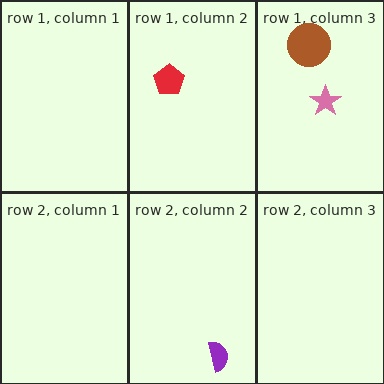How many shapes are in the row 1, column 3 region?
3.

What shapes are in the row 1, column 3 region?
The pink star, the yellow ellipse, the brown circle.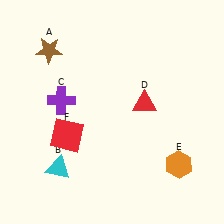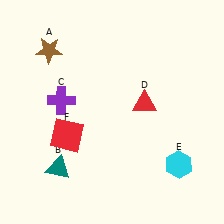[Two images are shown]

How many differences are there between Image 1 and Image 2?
There are 2 differences between the two images.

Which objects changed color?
B changed from cyan to teal. E changed from orange to cyan.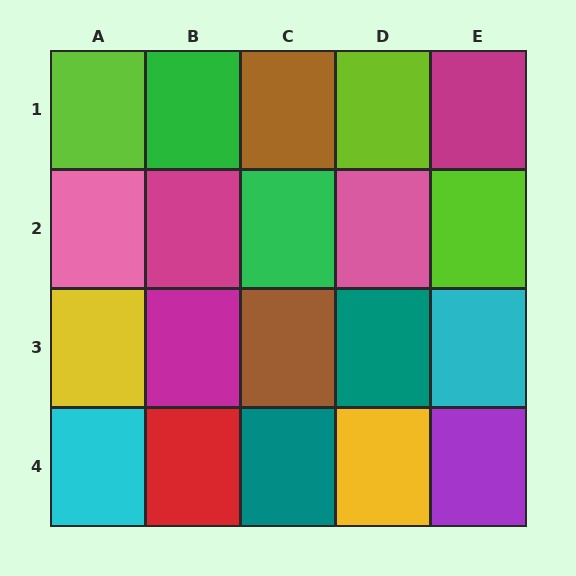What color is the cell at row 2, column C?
Green.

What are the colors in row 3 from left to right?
Yellow, magenta, brown, teal, cyan.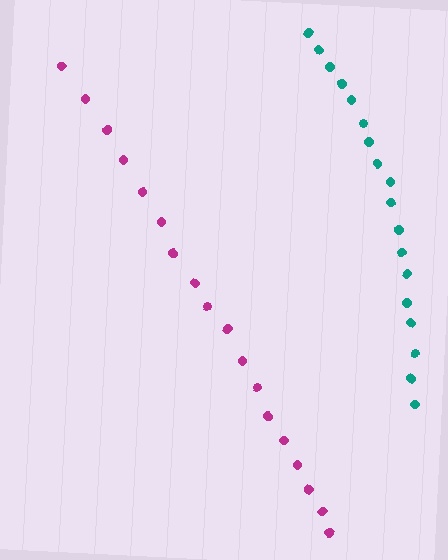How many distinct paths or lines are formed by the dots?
There are 2 distinct paths.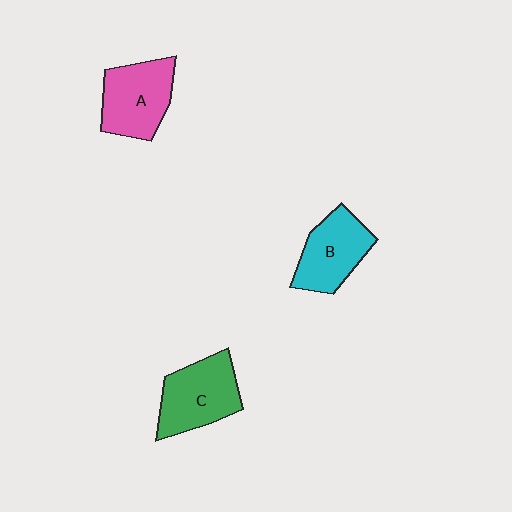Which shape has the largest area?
Shape C (green).